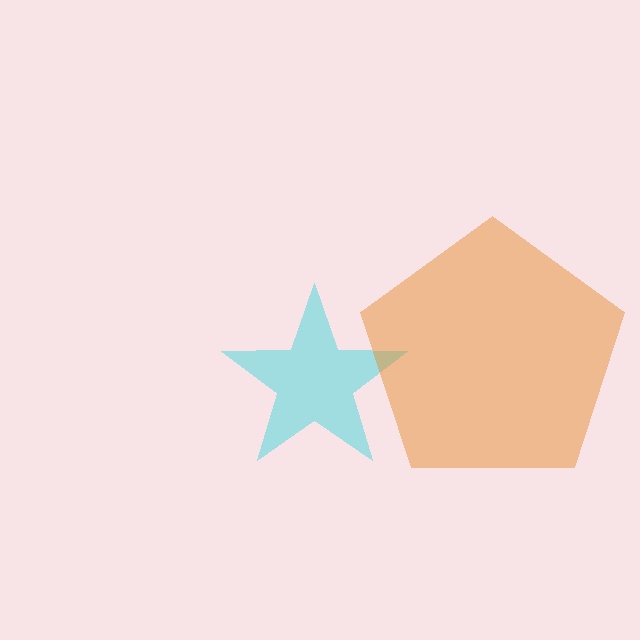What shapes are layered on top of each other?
The layered shapes are: a cyan star, an orange pentagon.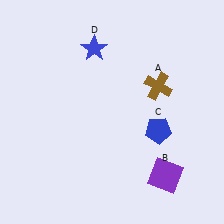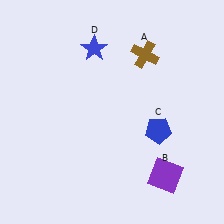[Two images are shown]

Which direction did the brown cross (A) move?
The brown cross (A) moved up.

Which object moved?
The brown cross (A) moved up.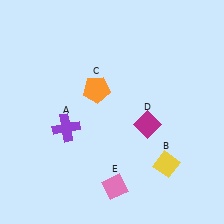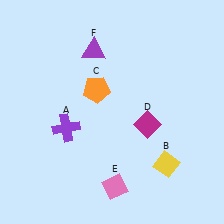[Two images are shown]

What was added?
A purple triangle (F) was added in Image 2.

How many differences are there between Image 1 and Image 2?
There is 1 difference between the two images.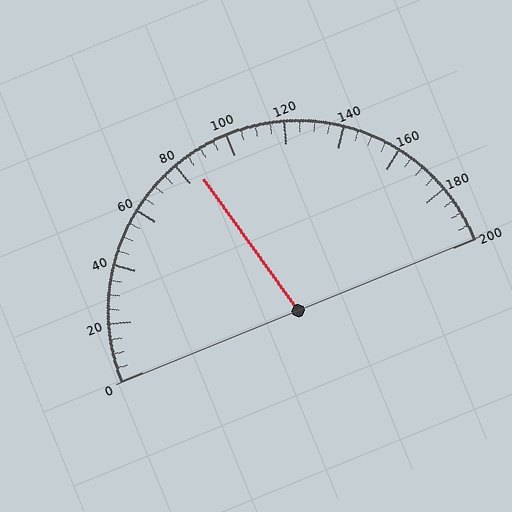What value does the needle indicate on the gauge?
The needle indicates approximately 85.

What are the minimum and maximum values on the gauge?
The gauge ranges from 0 to 200.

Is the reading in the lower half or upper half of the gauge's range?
The reading is in the lower half of the range (0 to 200).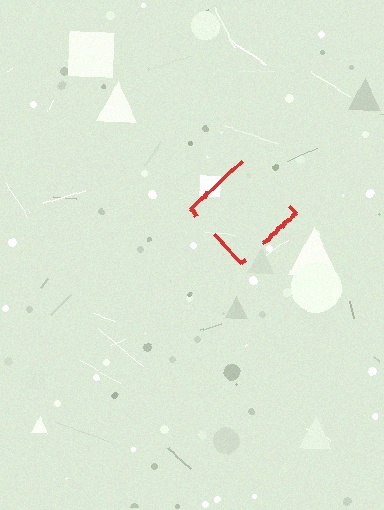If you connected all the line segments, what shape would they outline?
They would outline a diamond.